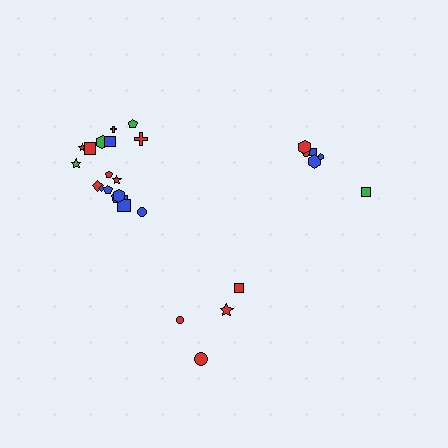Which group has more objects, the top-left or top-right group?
The top-left group.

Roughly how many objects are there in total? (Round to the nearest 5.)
Roughly 30 objects in total.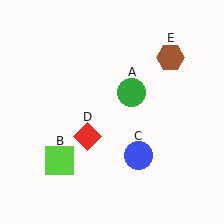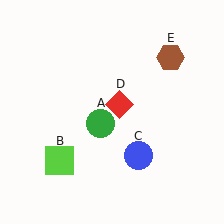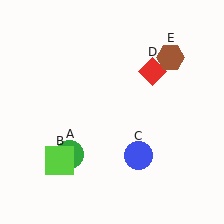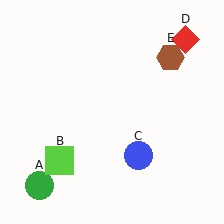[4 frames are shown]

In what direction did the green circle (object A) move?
The green circle (object A) moved down and to the left.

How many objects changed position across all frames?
2 objects changed position: green circle (object A), red diamond (object D).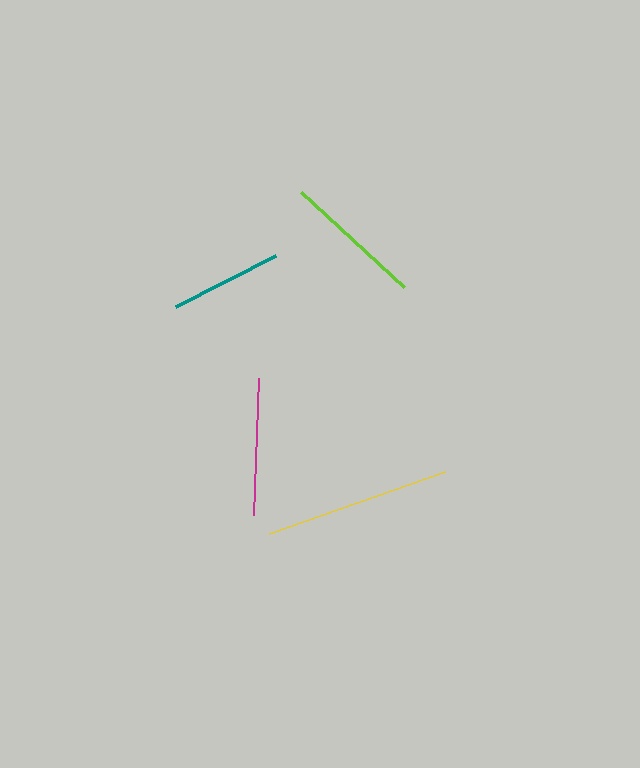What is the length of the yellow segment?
The yellow segment is approximately 186 pixels long.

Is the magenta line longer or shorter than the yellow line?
The yellow line is longer than the magenta line.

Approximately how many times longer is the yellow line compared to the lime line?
The yellow line is approximately 1.3 times the length of the lime line.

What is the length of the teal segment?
The teal segment is approximately 111 pixels long.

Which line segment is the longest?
The yellow line is the longest at approximately 186 pixels.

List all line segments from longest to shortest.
From longest to shortest: yellow, lime, magenta, teal.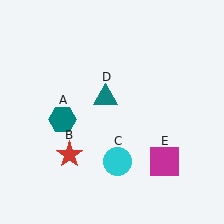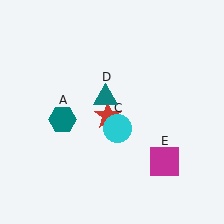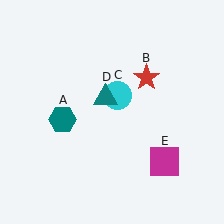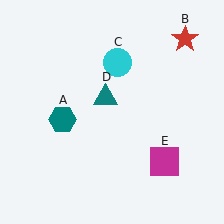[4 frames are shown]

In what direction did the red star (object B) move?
The red star (object B) moved up and to the right.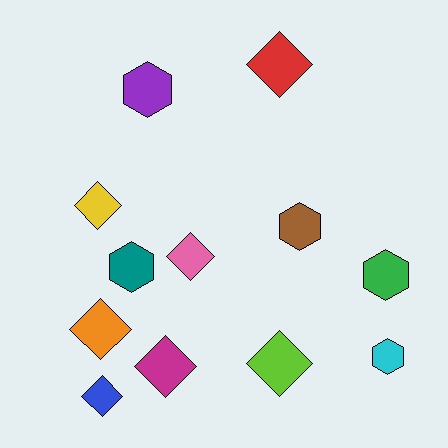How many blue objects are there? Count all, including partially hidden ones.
There is 1 blue object.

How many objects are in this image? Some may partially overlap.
There are 12 objects.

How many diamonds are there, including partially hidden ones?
There are 7 diamonds.